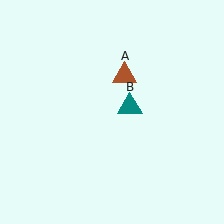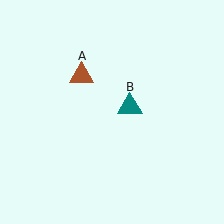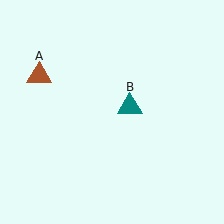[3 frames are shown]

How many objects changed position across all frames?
1 object changed position: brown triangle (object A).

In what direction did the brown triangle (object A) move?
The brown triangle (object A) moved left.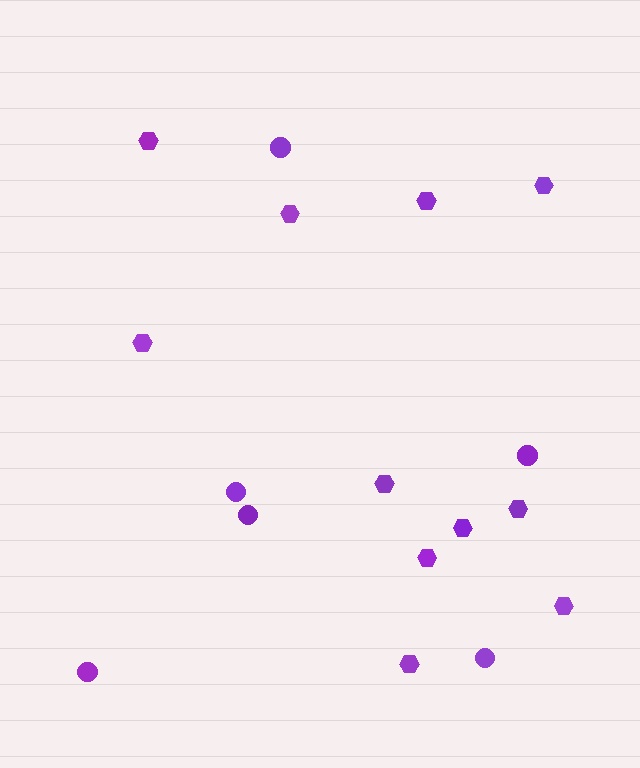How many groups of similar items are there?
There are 2 groups: one group of circles (6) and one group of hexagons (11).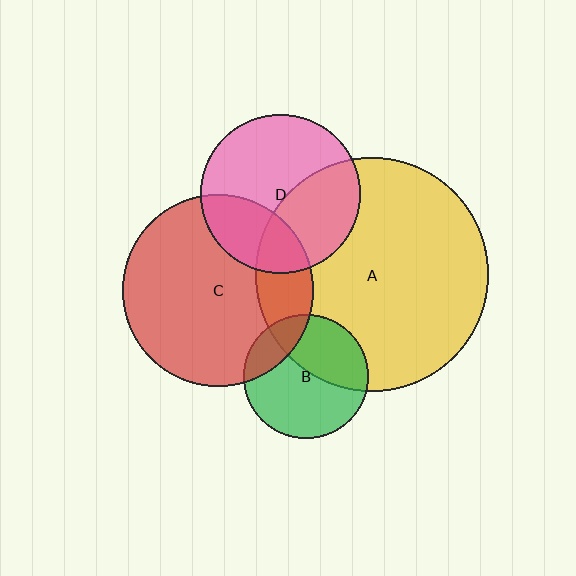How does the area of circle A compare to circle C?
Approximately 1.5 times.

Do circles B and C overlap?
Yes.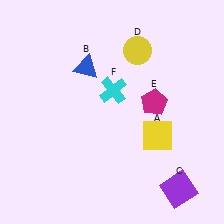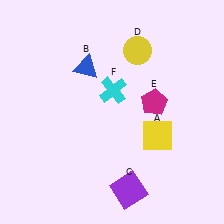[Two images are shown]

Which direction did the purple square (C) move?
The purple square (C) moved left.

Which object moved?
The purple square (C) moved left.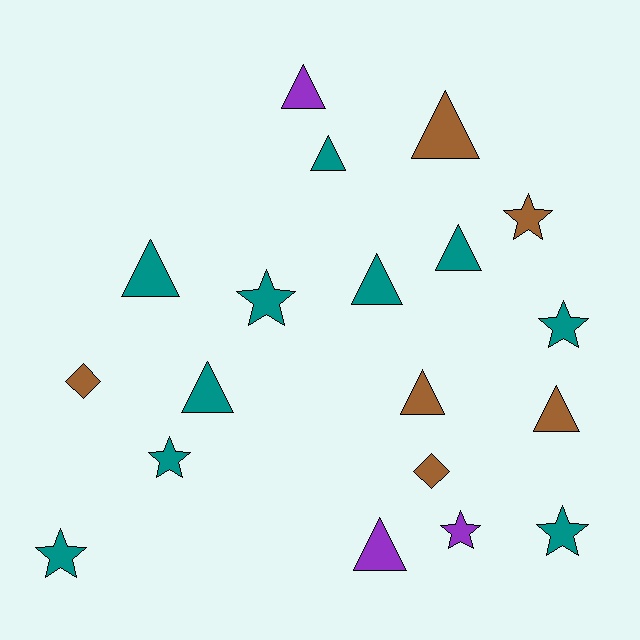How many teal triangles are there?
There are 5 teal triangles.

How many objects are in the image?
There are 19 objects.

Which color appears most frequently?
Teal, with 10 objects.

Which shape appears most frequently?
Triangle, with 10 objects.